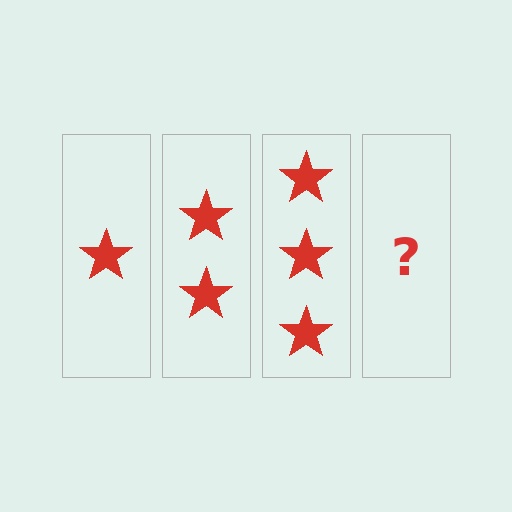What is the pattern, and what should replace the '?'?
The pattern is that each step adds one more star. The '?' should be 4 stars.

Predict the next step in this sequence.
The next step is 4 stars.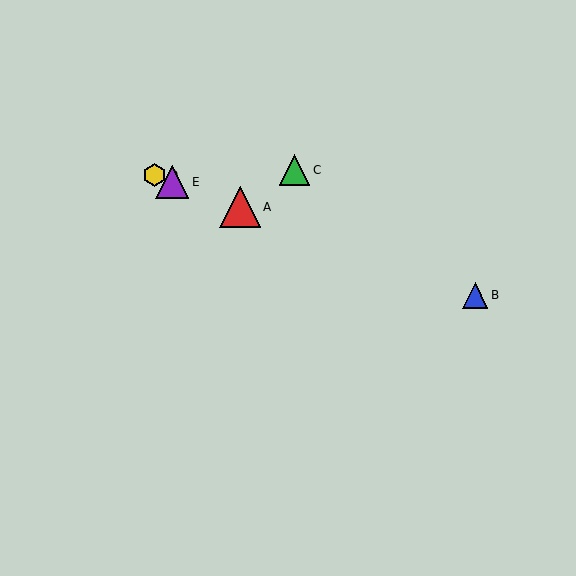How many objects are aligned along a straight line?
4 objects (A, B, D, E) are aligned along a straight line.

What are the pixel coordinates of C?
Object C is at (294, 170).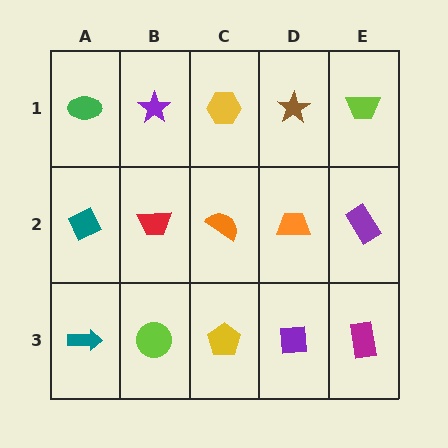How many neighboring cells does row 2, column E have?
3.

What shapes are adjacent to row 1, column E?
A purple rectangle (row 2, column E), a brown star (row 1, column D).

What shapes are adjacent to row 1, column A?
A teal diamond (row 2, column A), a purple star (row 1, column B).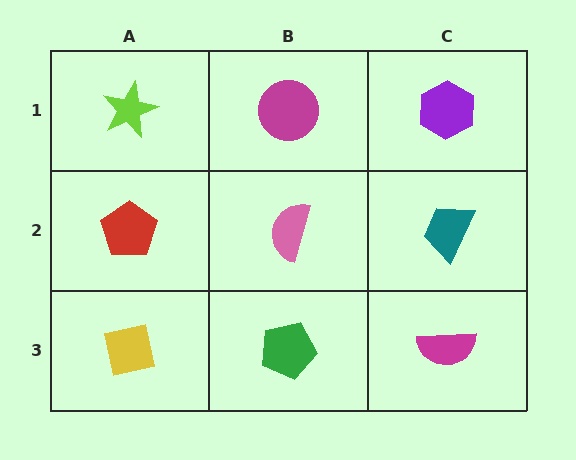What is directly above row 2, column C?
A purple hexagon.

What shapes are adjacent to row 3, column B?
A pink semicircle (row 2, column B), a yellow square (row 3, column A), a magenta semicircle (row 3, column C).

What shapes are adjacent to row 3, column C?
A teal trapezoid (row 2, column C), a green pentagon (row 3, column B).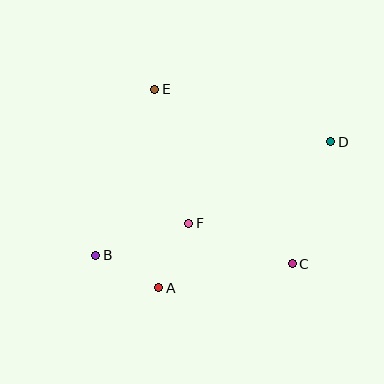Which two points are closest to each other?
Points A and B are closest to each other.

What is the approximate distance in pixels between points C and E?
The distance between C and E is approximately 222 pixels.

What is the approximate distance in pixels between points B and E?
The distance between B and E is approximately 176 pixels.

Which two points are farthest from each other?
Points B and D are farthest from each other.